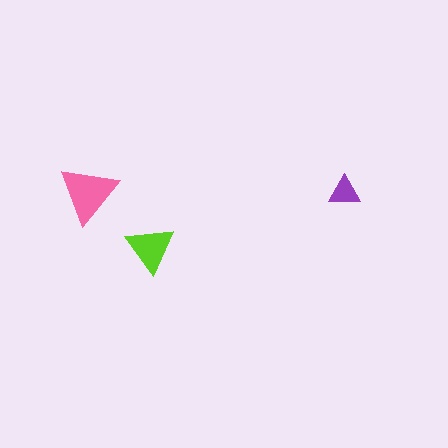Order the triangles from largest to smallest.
the pink one, the lime one, the purple one.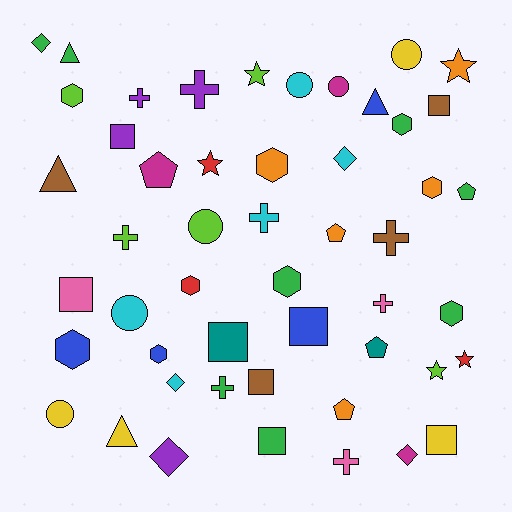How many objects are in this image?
There are 50 objects.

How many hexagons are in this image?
There are 9 hexagons.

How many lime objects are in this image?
There are 5 lime objects.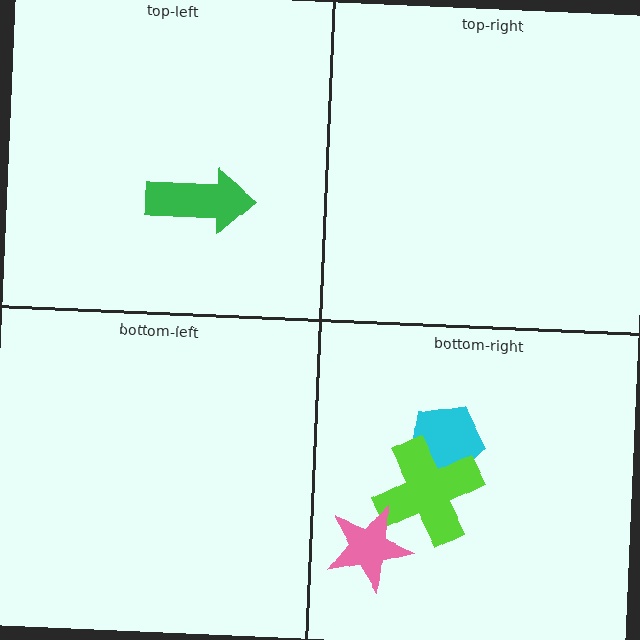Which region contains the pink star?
The bottom-right region.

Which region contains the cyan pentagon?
The bottom-right region.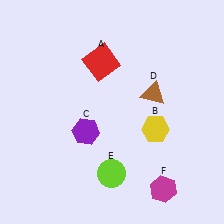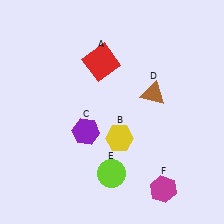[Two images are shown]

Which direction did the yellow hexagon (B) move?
The yellow hexagon (B) moved left.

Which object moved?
The yellow hexagon (B) moved left.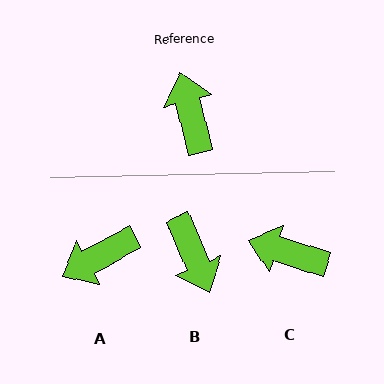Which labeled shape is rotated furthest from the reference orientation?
B, about 171 degrees away.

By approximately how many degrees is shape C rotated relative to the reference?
Approximately 59 degrees counter-clockwise.